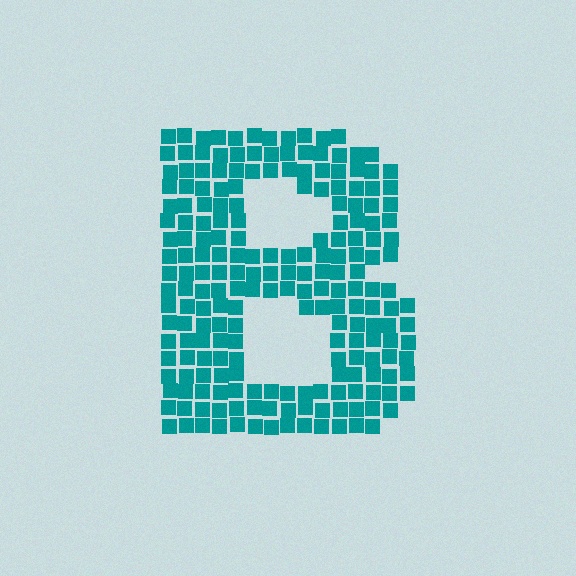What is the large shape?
The large shape is the letter B.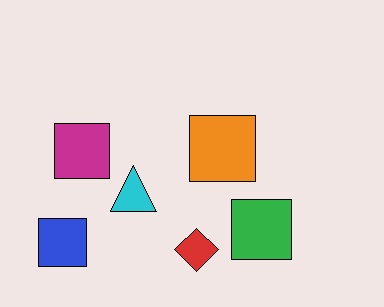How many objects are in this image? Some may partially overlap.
There are 6 objects.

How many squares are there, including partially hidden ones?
There are 4 squares.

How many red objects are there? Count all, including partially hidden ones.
There is 1 red object.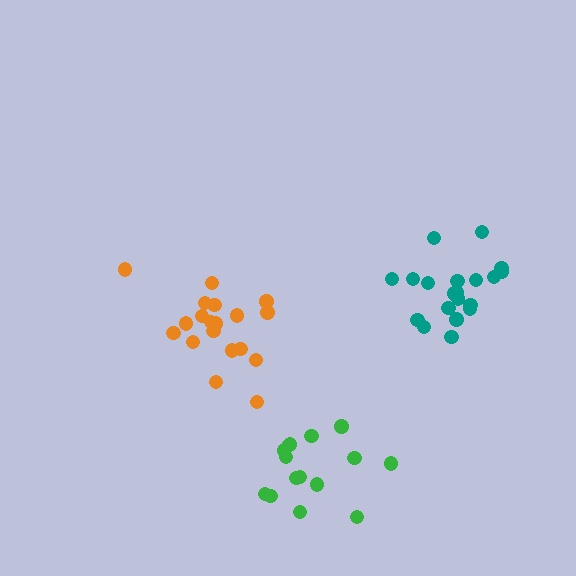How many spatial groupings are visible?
There are 3 spatial groupings.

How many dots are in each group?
Group 1: 15 dots, Group 2: 19 dots, Group 3: 20 dots (54 total).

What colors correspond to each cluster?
The clusters are colored: green, orange, teal.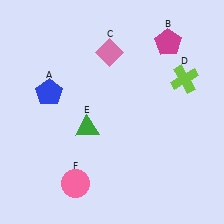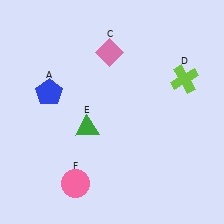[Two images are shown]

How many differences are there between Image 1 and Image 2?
There is 1 difference between the two images.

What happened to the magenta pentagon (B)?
The magenta pentagon (B) was removed in Image 2. It was in the top-right area of Image 1.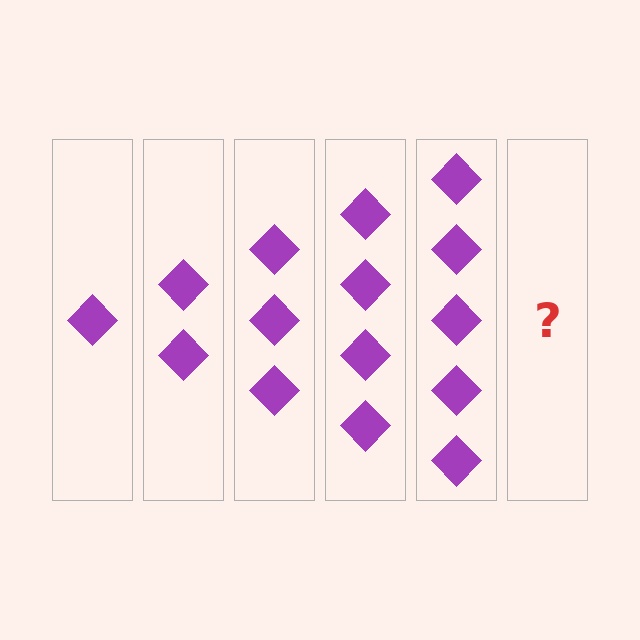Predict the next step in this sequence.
The next step is 6 diamonds.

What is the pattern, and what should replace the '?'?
The pattern is that each step adds one more diamond. The '?' should be 6 diamonds.